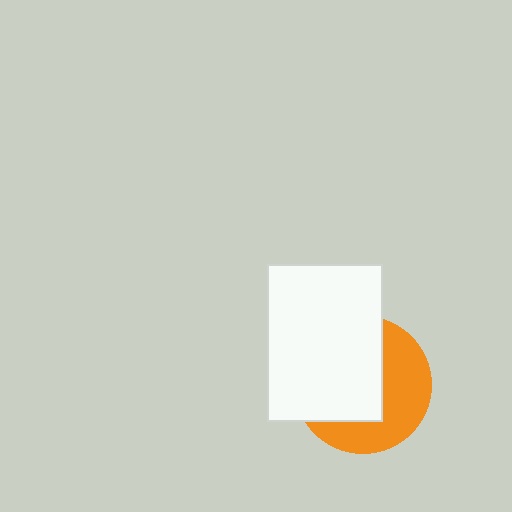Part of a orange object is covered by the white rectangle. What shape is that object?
It is a circle.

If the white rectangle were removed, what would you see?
You would see the complete orange circle.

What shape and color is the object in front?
The object in front is a white rectangle.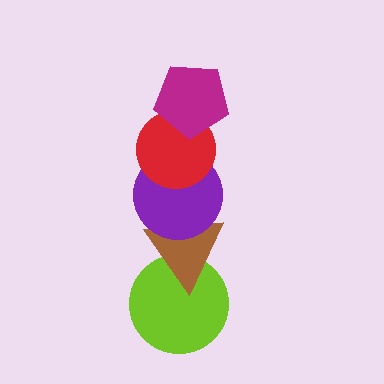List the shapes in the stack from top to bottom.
From top to bottom: the magenta pentagon, the red circle, the purple circle, the brown triangle, the lime circle.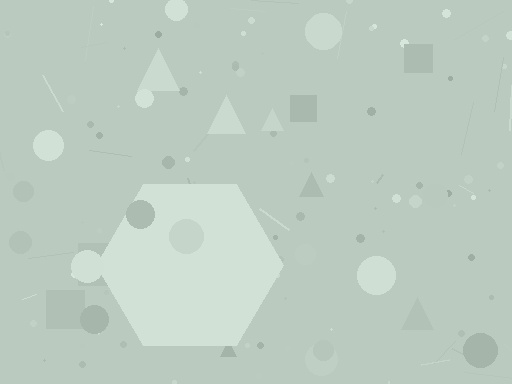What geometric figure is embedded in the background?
A hexagon is embedded in the background.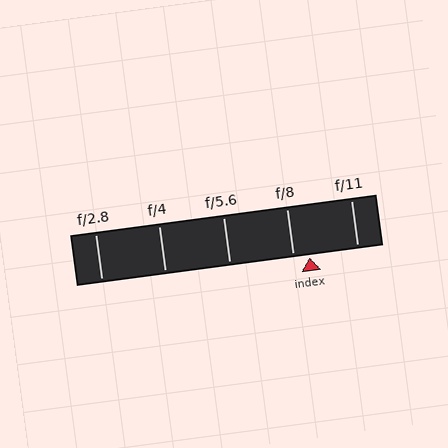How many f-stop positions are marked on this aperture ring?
There are 5 f-stop positions marked.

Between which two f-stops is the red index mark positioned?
The index mark is between f/8 and f/11.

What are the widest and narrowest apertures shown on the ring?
The widest aperture shown is f/2.8 and the narrowest is f/11.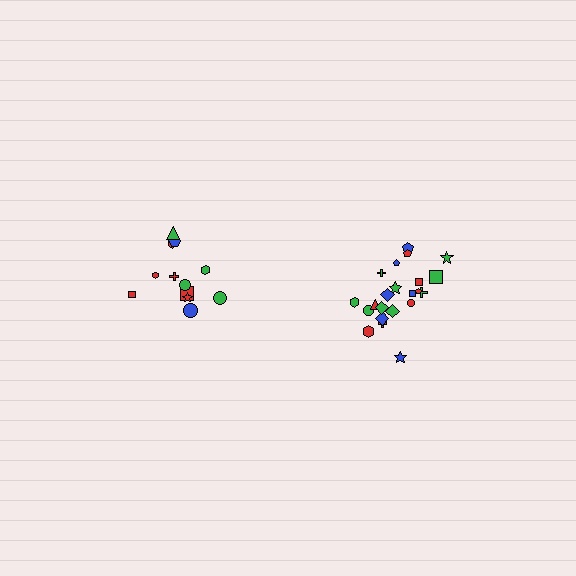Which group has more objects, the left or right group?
The right group.